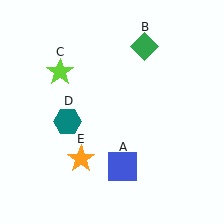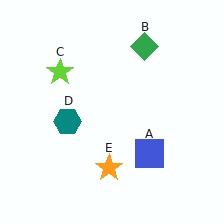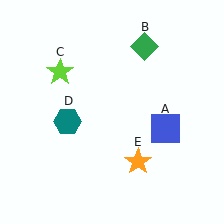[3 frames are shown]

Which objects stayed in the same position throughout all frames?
Green diamond (object B) and lime star (object C) and teal hexagon (object D) remained stationary.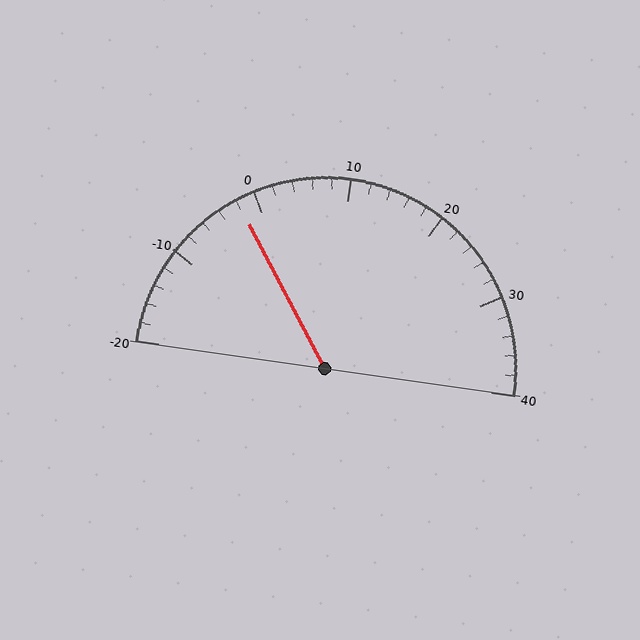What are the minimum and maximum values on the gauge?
The gauge ranges from -20 to 40.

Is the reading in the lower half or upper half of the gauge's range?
The reading is in the lower half of the range (-20 to 40).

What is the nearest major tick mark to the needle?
The nearest major tick mark is 0.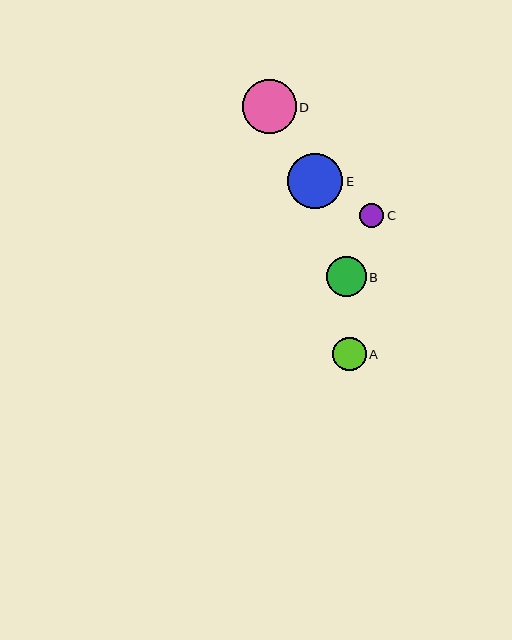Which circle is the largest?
Circle E is the largest with a size of approximately 55 pixels.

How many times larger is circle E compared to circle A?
Circle E is approximately 1.7 times the size of circle A.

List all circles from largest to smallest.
From largest to smallest: E, D, B, A, C.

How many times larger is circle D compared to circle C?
Circle D is approximately 2.3 times the size of circle C.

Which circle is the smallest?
Circle C is the smallest with a size of approximately 24 pixels.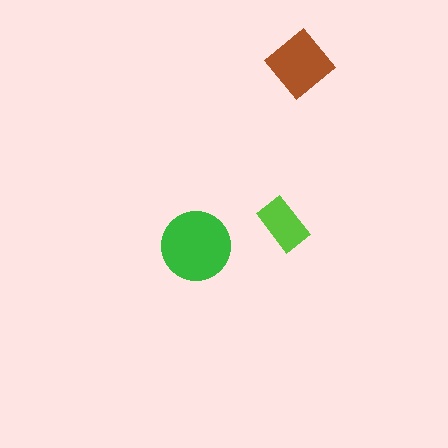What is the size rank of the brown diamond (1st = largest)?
2nd.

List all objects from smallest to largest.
The lime rectangle, the brown diamond, the green circle.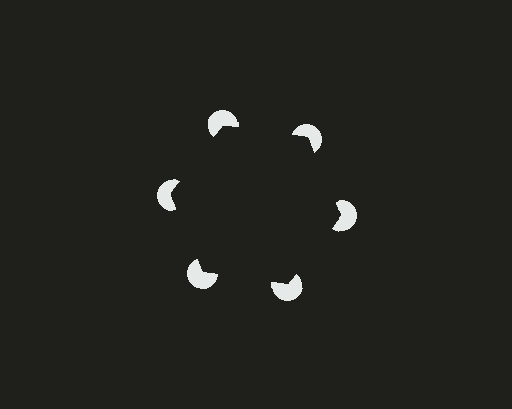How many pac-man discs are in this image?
There are 6 — one at each vertex of the illusory hexagon.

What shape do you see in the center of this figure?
An illusory hexagon — its edges are inferred from the aligned wedge cuts in the pac-man discs, not physically drawn.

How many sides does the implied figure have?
6 sides.